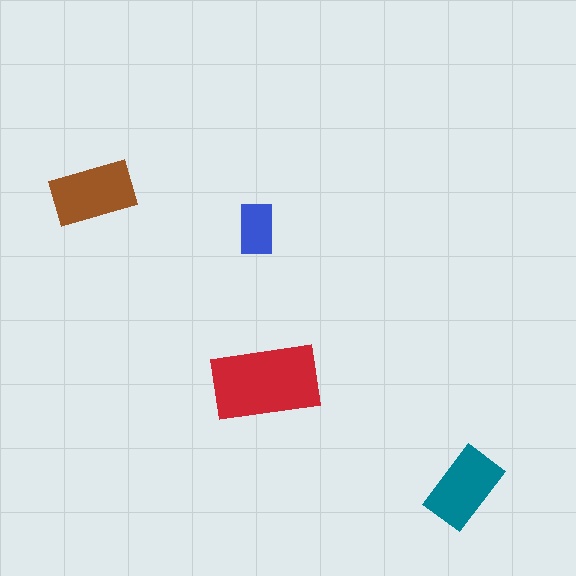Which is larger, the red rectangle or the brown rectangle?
The red one.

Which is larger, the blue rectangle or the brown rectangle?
The brown one.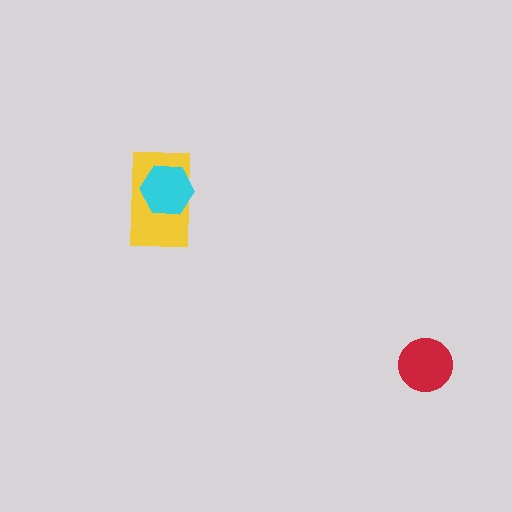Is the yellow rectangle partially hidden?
Yes, it is partially covered by another shape.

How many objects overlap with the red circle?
0 objects overlap with the red circle.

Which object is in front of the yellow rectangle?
The cyan hexagon is in front of the yellow rectangle.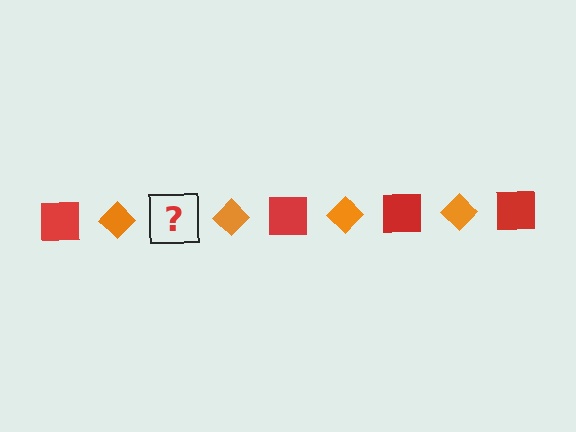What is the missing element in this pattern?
The missing element is a red square.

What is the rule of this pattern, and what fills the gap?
The rule is that the pattern alternates between red square and orange diamond. The gap should be filled with a red square.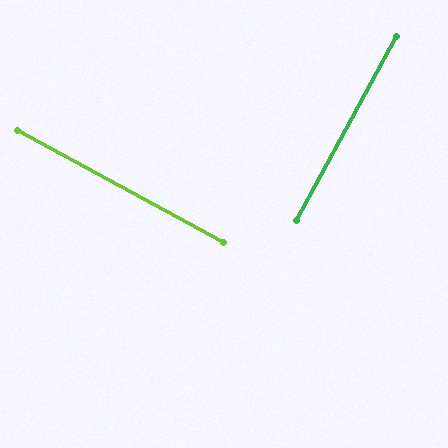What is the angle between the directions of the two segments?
Approximately 90 degrees.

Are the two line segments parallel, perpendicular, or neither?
Perpendicular — they meet at approximately 90°.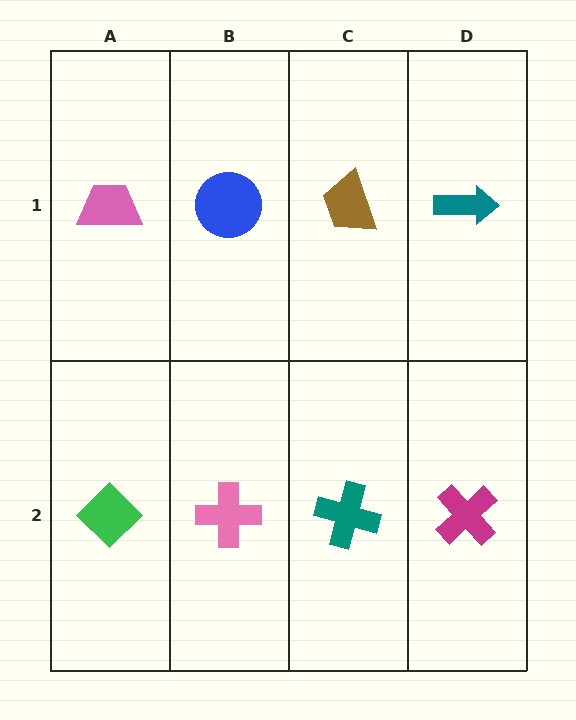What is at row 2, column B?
A pink cross.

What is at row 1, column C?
A brown trapezoid.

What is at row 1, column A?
A pink trapezoid.